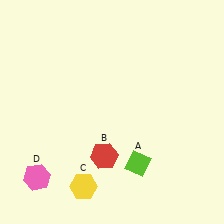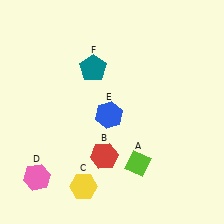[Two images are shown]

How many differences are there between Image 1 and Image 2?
There are 2 differences between the two images.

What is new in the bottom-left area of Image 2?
A blue hexagon (E) was added in the bottom-left area of Image 2.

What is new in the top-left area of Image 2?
A teal pentagon (F) was added in the top-left area of Image 2.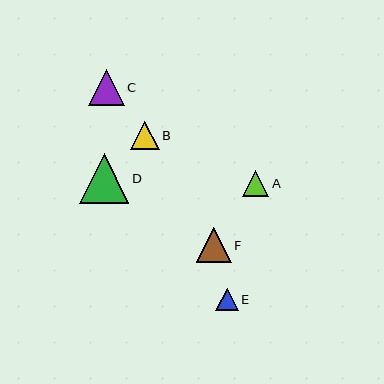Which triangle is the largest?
Triangle D is the largest with a size of approximately 50 pixels.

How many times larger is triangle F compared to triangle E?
Triangle F is approximately 1.6 times the size of triangle E.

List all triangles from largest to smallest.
From largest to smallest: D, C, F, B, A, E.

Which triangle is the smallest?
Triangle E is the smallest with a size of approximately 23 pixels.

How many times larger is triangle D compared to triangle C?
Triangle D is approximately 1.4 times the size of triangle C.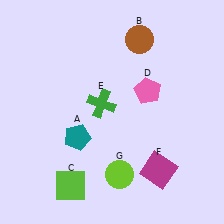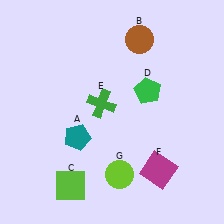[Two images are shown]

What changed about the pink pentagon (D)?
In Image 1, D is pink. In Image 2, it changed to green.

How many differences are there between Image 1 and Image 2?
There is 1 difference between the two images.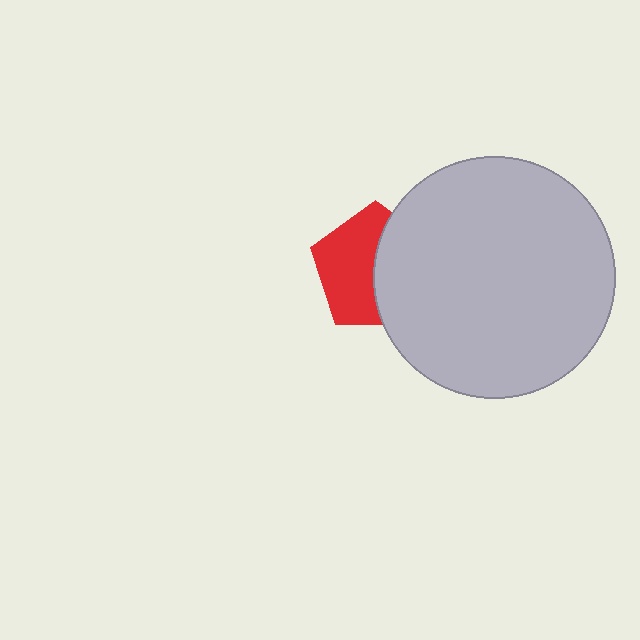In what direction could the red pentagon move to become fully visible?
The red pentagon could move left. That would shift it out from behind the light gray circle entirely.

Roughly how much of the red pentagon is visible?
About half of it is visible (roughly 53%).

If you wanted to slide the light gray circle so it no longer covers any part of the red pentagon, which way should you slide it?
Slide it right — that is the most direct way to separate the two shapes.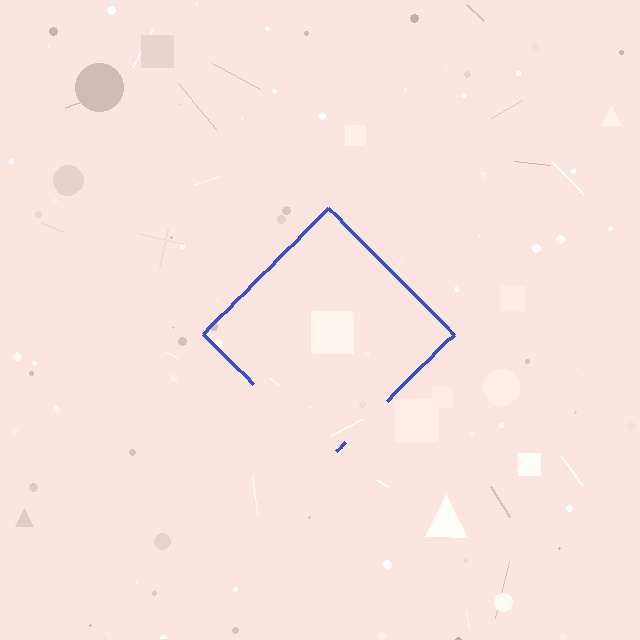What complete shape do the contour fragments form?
The contour fragments form a diamond.